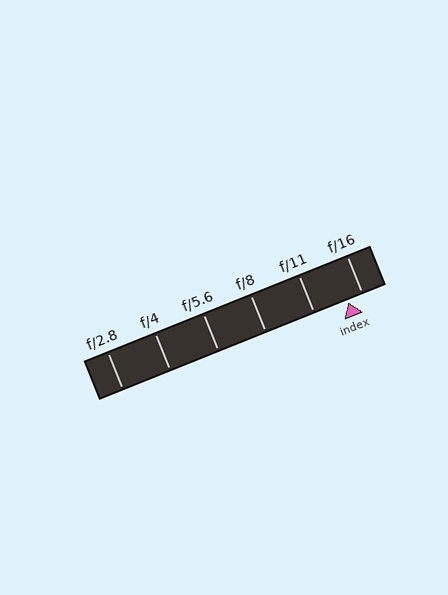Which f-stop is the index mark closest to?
The index mark is closest to f/16.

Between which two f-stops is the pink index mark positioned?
The index mark is between f/11 and f/16.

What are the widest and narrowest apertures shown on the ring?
The widest aperture shown is f/2.8 and the narrowest is f/16.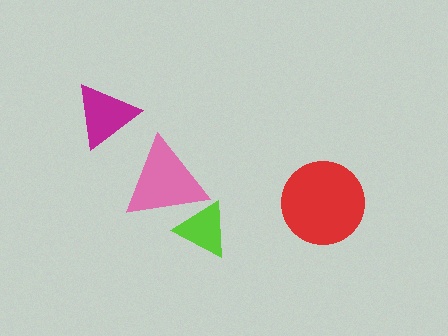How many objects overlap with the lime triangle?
1 object overlaps with the lime triangle.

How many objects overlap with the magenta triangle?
0 objects overlap with the magenta triangle.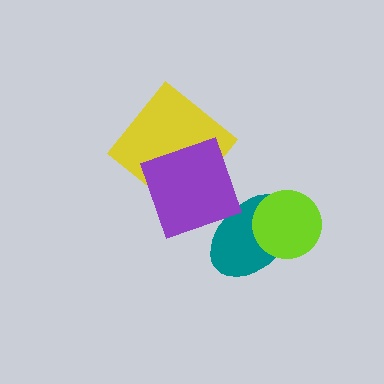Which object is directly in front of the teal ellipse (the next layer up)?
The lime circle is directly in front of the teal ellipse.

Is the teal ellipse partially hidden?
Yes, it is partially covered by another shape.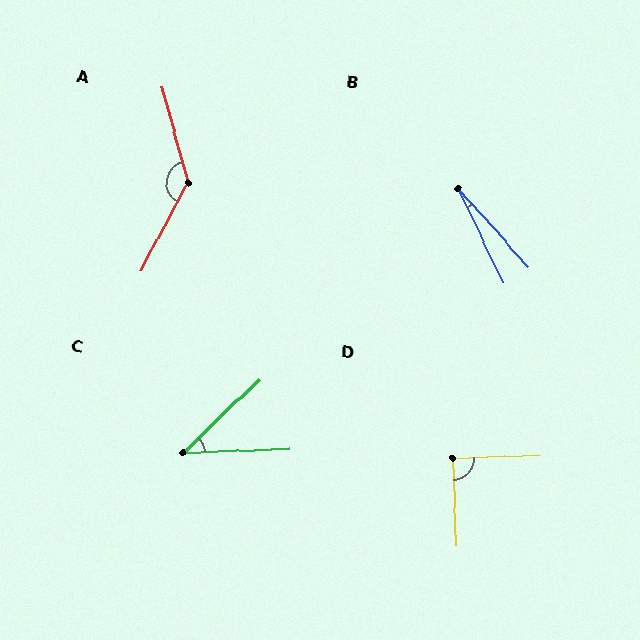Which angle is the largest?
A, at approximately 136 degrees.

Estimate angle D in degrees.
Approximately 90 degrees.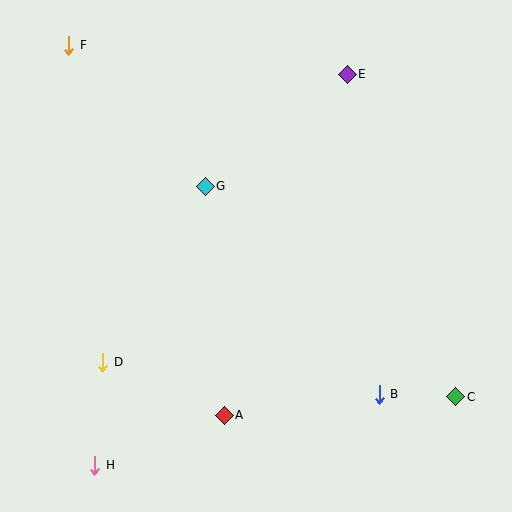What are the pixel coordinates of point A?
Point A is at (224, 415).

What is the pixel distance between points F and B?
The distance between F and B is 467 pixels.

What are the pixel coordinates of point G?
Point G is at (205, 186).